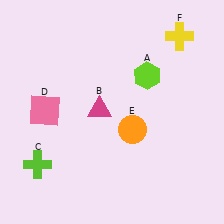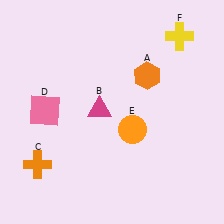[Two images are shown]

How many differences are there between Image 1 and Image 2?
There are 2 differences between the two images.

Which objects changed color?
A changed from lime to orange. C changed from lime to orange.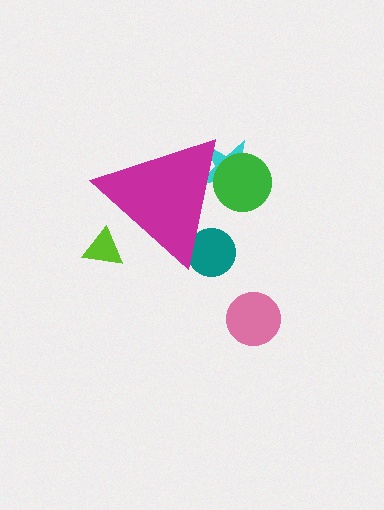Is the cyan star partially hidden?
Yes, the cyan star is partially hidden behind the magenta triangle.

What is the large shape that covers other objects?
A magenta triangle.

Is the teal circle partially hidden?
Yes, the teal circle is partially hidden behind the magenta triangle.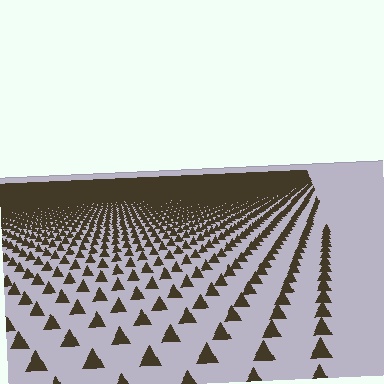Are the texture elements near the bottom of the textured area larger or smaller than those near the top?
Larger. Near the bottom, elements are closer to the viewer and appear at a bigger on-screen size.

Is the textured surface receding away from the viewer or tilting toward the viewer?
The surface is receding away from the viewer. Texture elements get smaller and denser toward the top.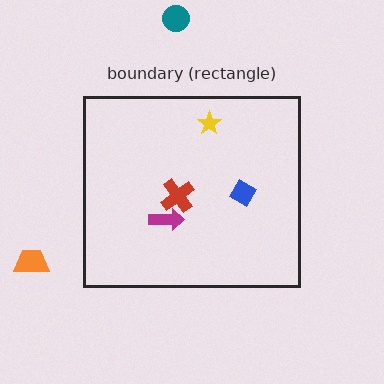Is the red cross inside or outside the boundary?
Inside.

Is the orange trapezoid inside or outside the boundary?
Outside.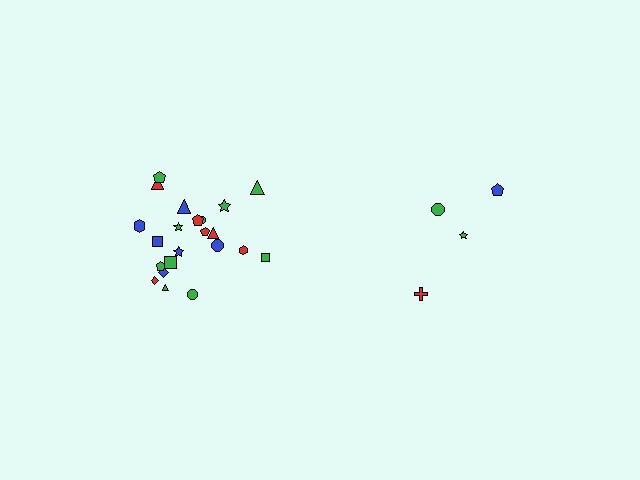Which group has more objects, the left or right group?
The left group.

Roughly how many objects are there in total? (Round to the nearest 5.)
Roughly 25 objects in total.